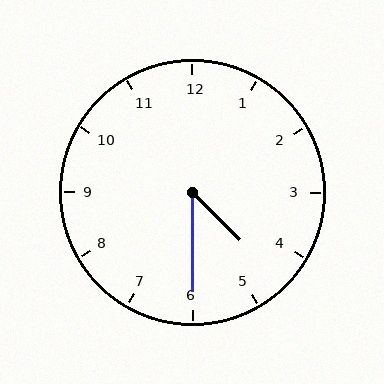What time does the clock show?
4:30.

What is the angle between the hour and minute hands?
Approximately 45 degrees.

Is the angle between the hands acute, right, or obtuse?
It is acute.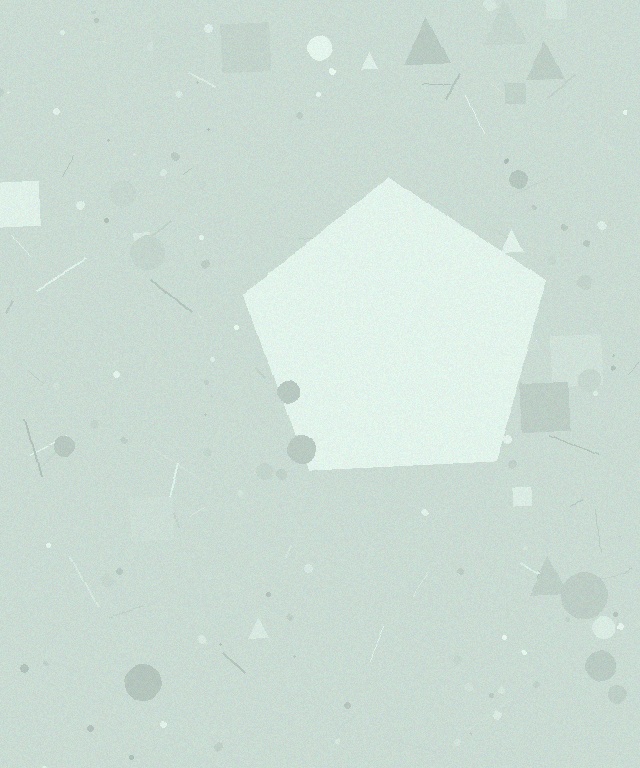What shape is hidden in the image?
A pentagon is hidden in the image.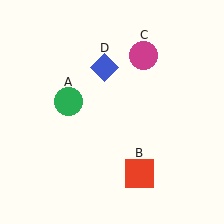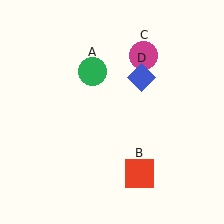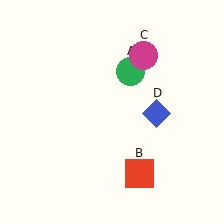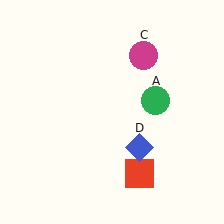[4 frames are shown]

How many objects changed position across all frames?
2 objects changed position: green circle (object A), blue diamond (object D).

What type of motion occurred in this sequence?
The green circle (object A), blue diamond (object D) rotated clockwise around the center of the scene.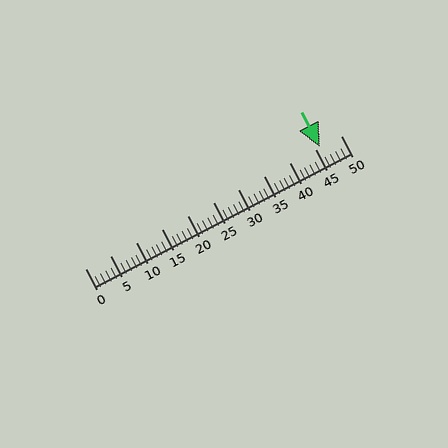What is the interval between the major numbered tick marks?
The major tick marks are spaced 5 units apart.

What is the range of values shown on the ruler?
The ruler shows values from 0 to 50.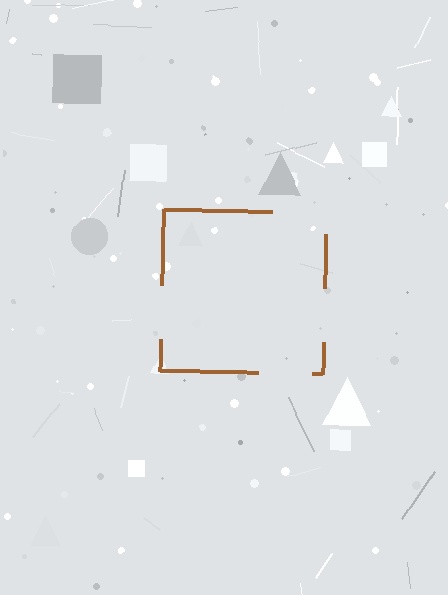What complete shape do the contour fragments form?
The contour fragments form a square.